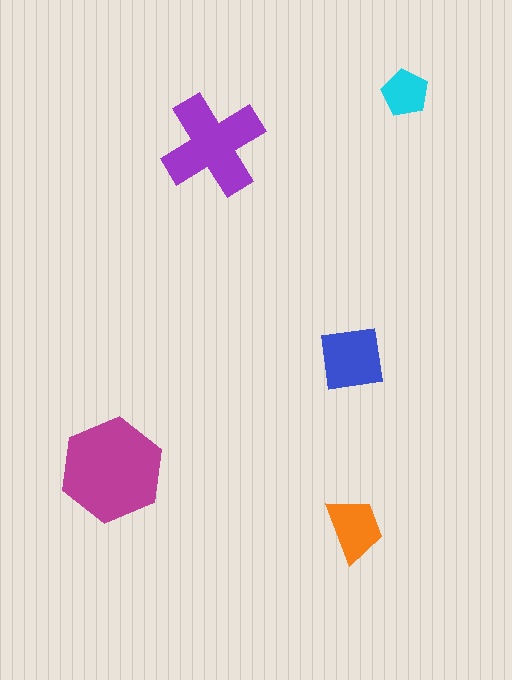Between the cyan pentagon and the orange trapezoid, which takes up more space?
The orange trapezoid.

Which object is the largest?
The magenta hexagon.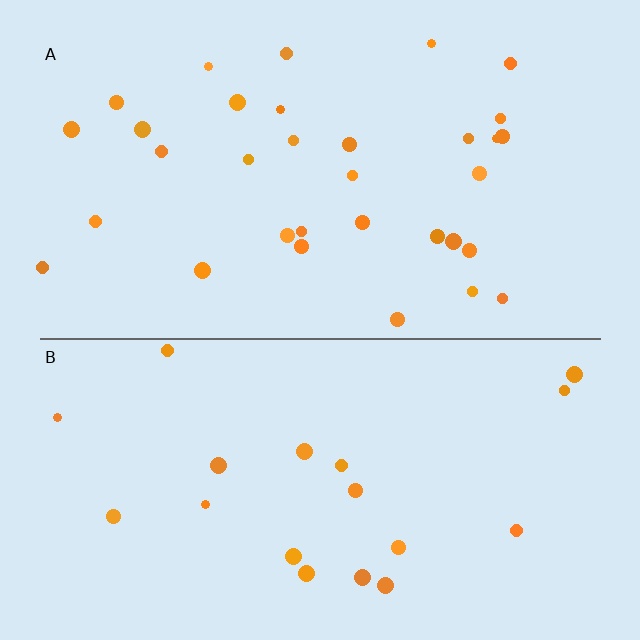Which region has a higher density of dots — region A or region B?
A (the top).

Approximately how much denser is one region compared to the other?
Approximately 1.8× — region A over region B.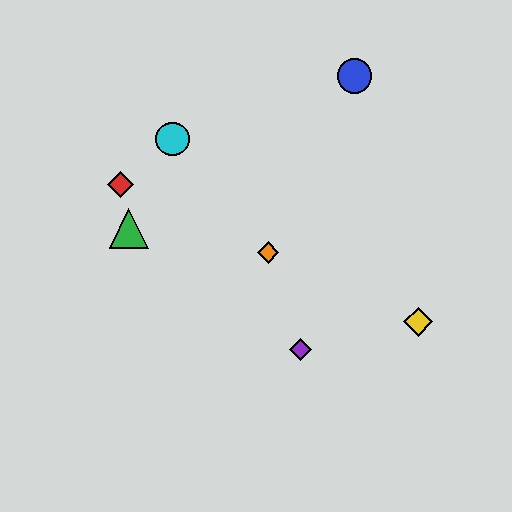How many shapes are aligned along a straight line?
3 shapes (the red diamond, the yellow diamond, the orange diamond) are aligned along a straight line.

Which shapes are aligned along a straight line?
The red diamond, the yellow diamond, the orange diamond are aligned along a straight line.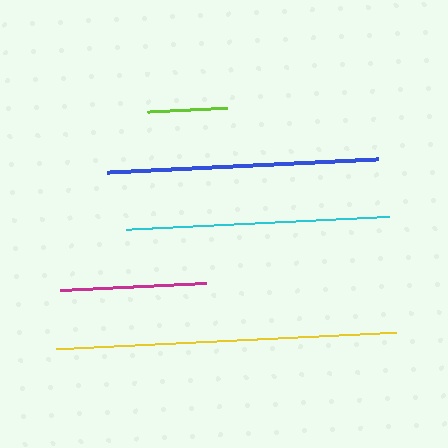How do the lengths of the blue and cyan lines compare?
The blue and cyan lines are approximately the same length.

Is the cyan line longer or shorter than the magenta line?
The cyan line is longer than the magenta line.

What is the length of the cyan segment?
The cyan segment is approximately 262 pixels long.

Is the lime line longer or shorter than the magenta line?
The magenta line is longer than the lime line.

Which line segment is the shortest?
The lime line is the shortest at approximately 79 pixels.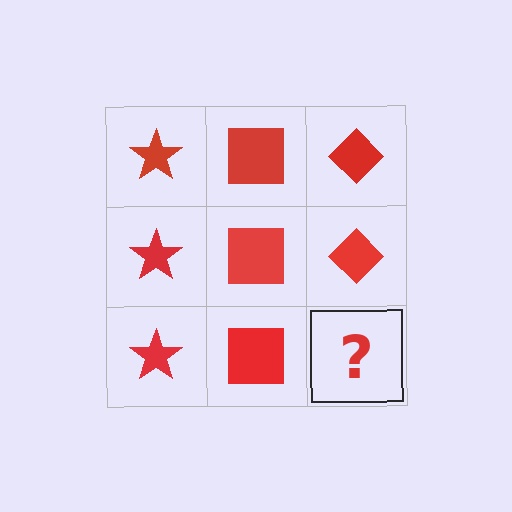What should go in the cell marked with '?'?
The missing cell should contain a red diamond.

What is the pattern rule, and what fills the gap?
The rule is that each column has a consistent shape. The gap should be filled with a red diamond.